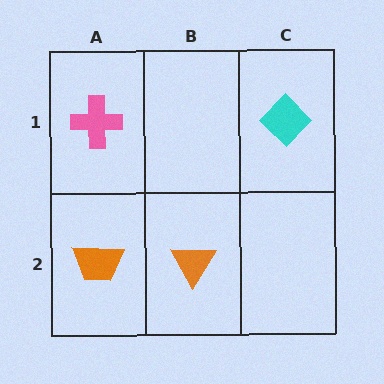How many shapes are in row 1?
2 shapes.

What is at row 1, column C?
A cyan diamond.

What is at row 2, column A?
An orange trapezoid.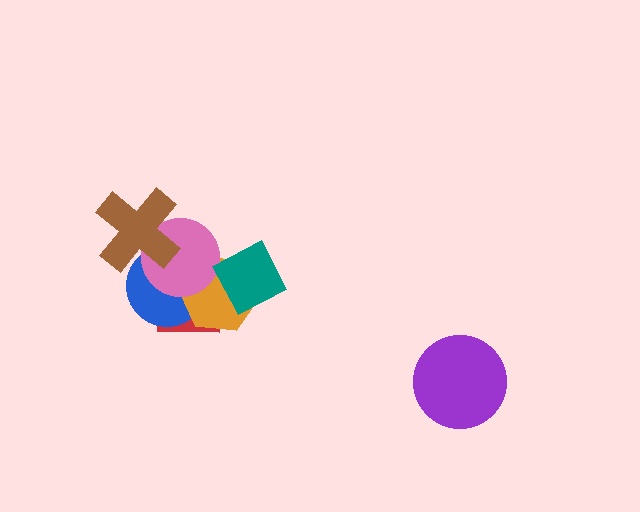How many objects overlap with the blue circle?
4 objects overlap with the blue circle.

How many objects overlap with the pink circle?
4 objects overlap with the pink circle.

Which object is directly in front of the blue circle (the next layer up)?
The orange hexagon is directly in front of the blue circle.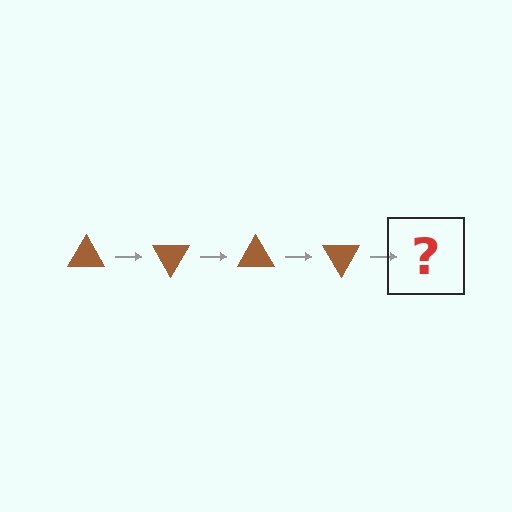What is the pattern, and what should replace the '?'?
The pattern is that the triangle rotates 60 degrees each step. The '?' should be a brown triangle rotated 240 degrees.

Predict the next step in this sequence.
The next step is a brown triangle rotated 240 degrees.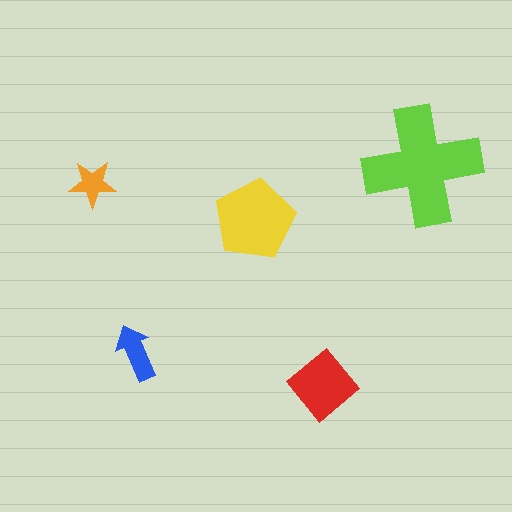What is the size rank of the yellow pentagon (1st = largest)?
2nd.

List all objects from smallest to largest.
The orange star, the blue arrow, the red diamond, the yellow pentagon, the lime cross.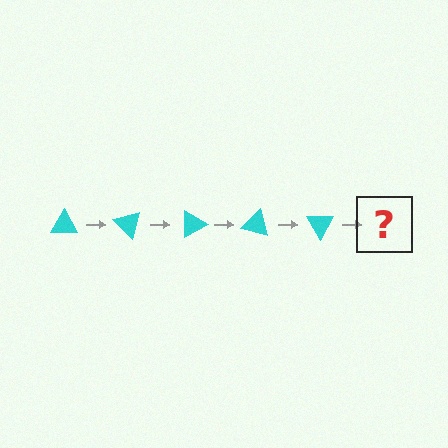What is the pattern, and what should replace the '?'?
The pattern is that the triangle rotates 45 degrees each step. The '?' should be a cyan triangle rotated 225 degrees.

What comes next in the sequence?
The next element should be a cyan triangle rotated 225 degrees.